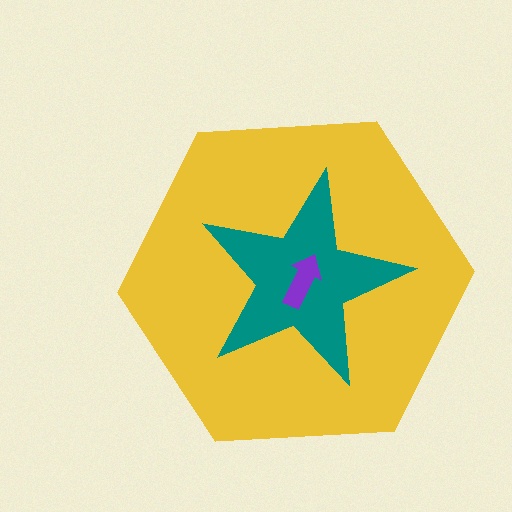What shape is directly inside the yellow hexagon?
The teal star.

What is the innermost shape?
The purple arrow.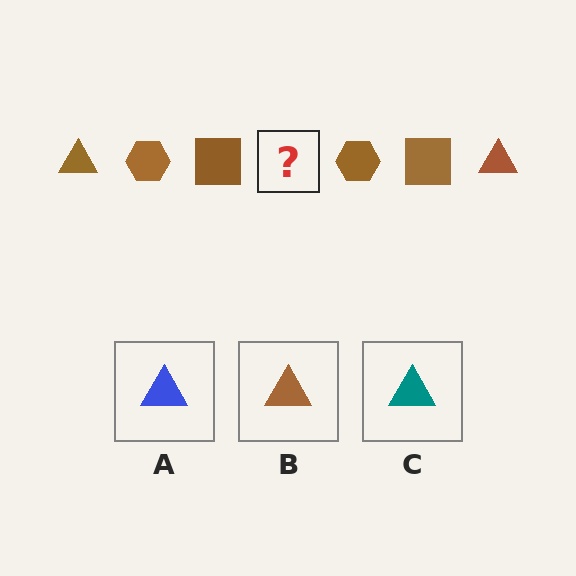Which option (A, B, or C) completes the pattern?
B.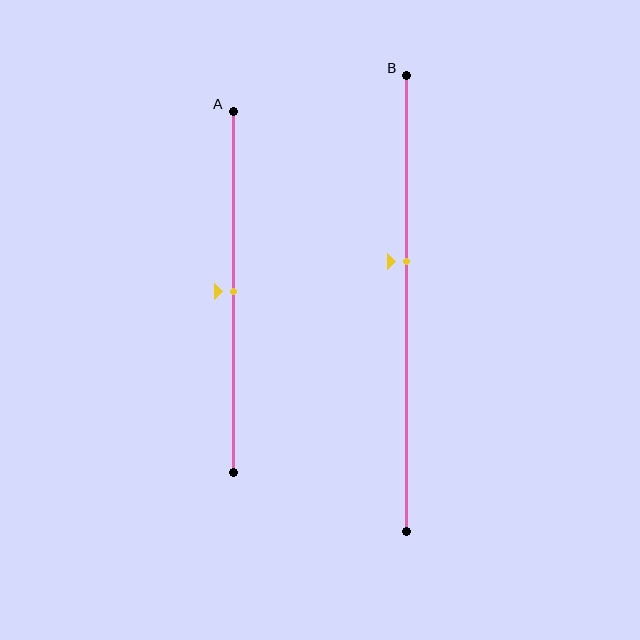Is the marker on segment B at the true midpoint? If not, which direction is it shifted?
No, the marker on segment B is shifted upward by about 9% of the segment length.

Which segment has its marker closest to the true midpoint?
Segment A has its marker closest to the true midpoint.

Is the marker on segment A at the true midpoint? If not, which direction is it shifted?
Yes, the marker on segment A is at the true midpoint.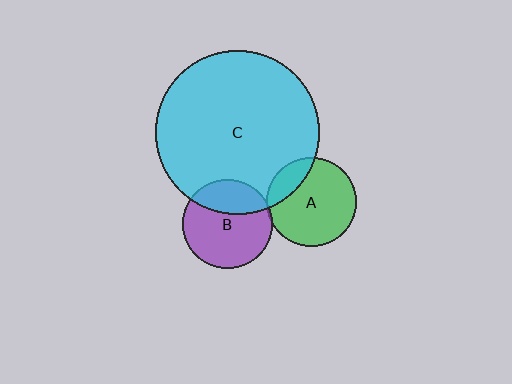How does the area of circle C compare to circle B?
Approximately 3.4 times.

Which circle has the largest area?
Circle C (cyan).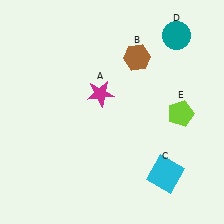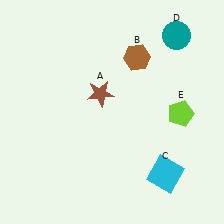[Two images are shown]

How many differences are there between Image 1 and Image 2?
There is 1 difference between the two images.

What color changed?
The star (A) changed from magenta in Image 1 to brown in Image 2.